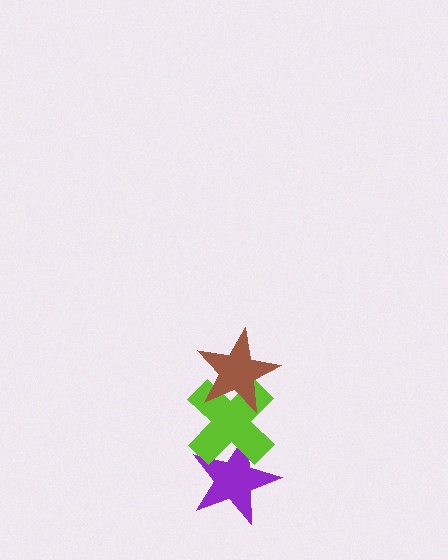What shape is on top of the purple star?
The lime cross is on top of the purple star.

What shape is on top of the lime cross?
The brown star is on top of the lime cross.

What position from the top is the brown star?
The brown star is 1st from the top.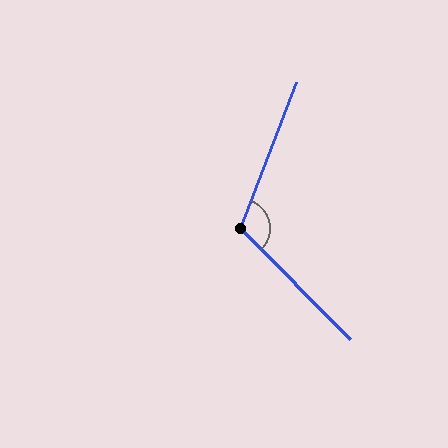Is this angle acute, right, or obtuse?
It is obtuse.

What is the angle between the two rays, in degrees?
Approximately 114 degrees.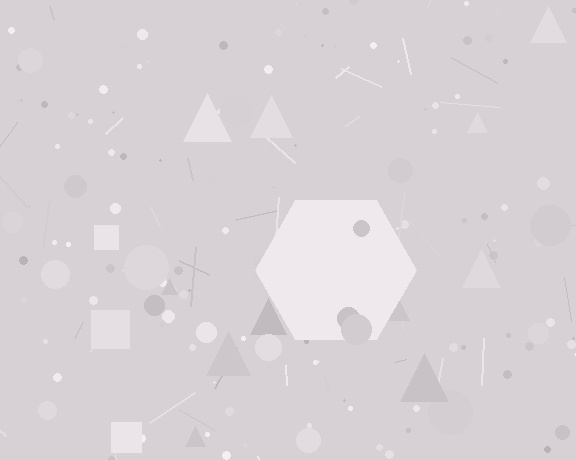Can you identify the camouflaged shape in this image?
The camouflaged shape is a hexagon.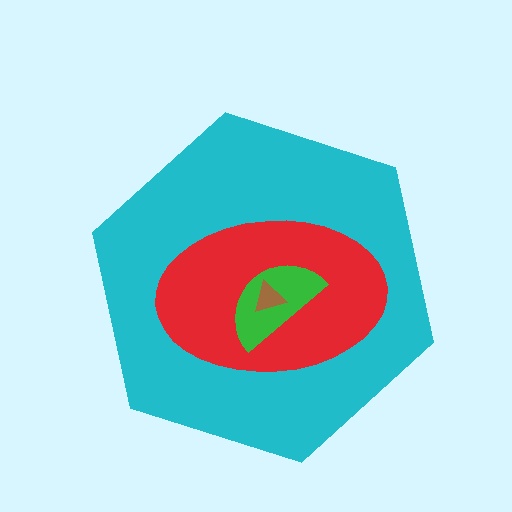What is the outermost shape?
The cyan hexagon.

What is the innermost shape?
The brown triangle.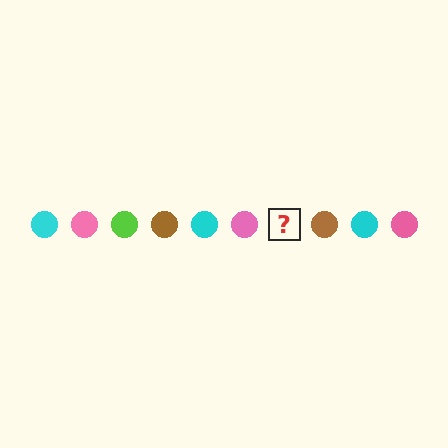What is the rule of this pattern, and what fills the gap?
The rule is that the pattern cycles through cyan, pink, lime, brown circles. The gap should be filled with a lime circle.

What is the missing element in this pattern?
The missing element is a lime circle.